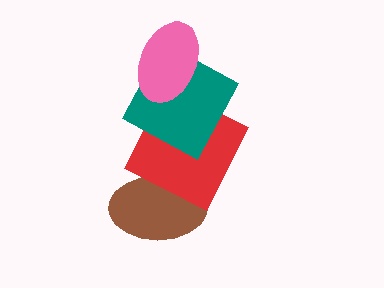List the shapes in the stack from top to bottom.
From top to bottom: the pink ellipse, the teal square, the red square, the brown ellipse.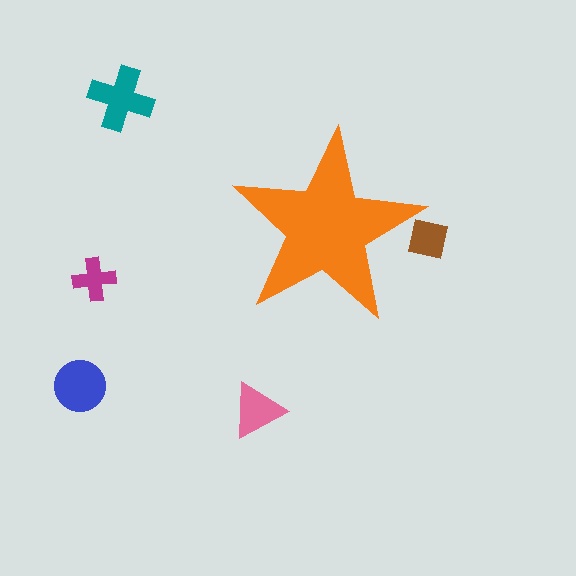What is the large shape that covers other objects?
An orange star.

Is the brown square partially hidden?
Yes, the brown square is partially hidden behind the orange star.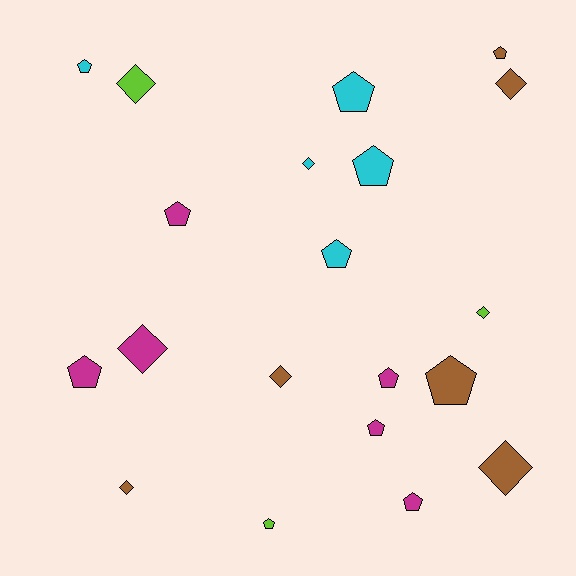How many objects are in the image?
There are 20 objects.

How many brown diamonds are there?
There are 4 brown diamonds.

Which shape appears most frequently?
Pentagon, with 12 objects.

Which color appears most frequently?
Brown, with 6 objects.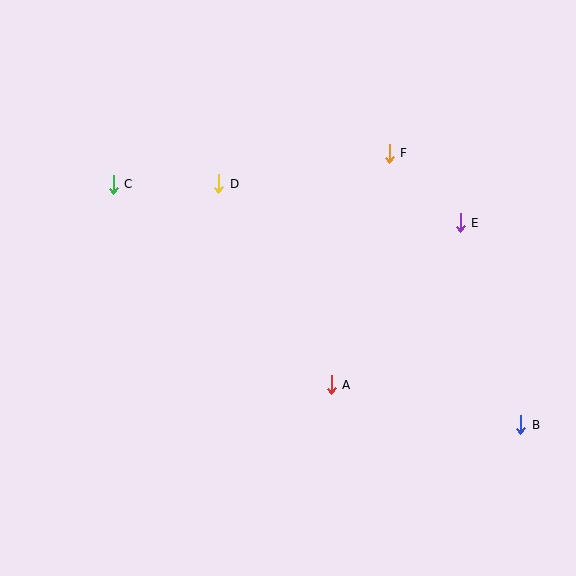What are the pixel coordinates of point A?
Point A is at (331, 385).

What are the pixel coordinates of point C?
Point C is at (113, 184).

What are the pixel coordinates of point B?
Point B is at (521, 425).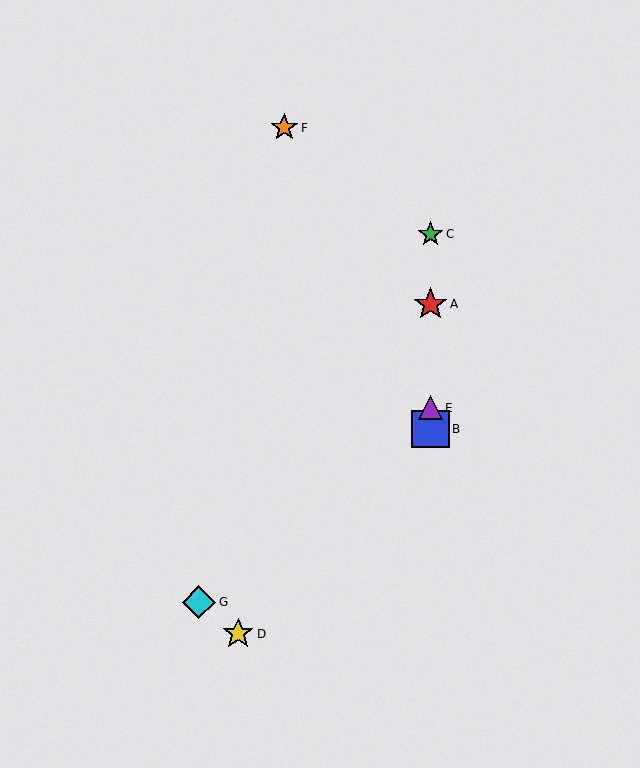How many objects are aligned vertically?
4 objects (A, B, C, E) are aligned vertically.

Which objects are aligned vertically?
Objects A, B, C, E are aligned vertically.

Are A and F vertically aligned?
No, A is at x≈430 and F is at x≈284.